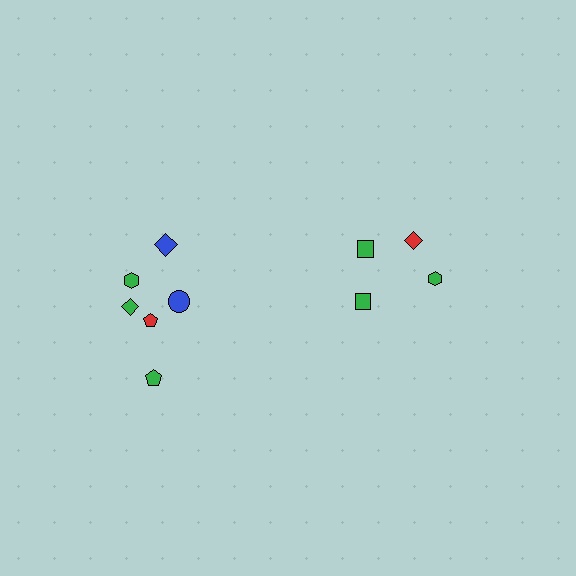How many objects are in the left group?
There are 6 objects.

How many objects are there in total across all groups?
There are 10 objects.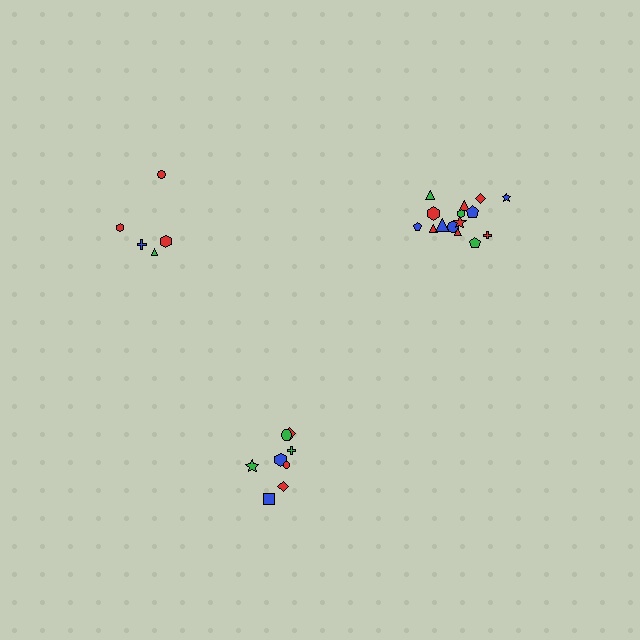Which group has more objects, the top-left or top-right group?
The top-right group.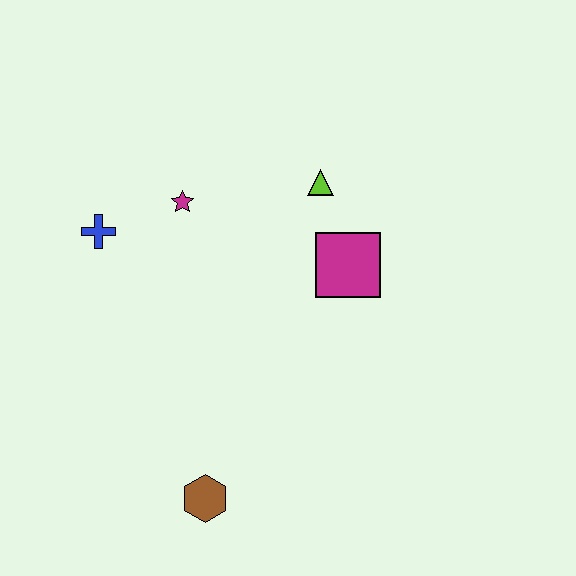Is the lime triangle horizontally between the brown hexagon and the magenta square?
Yes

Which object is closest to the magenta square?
The lime triangle is closest to the magenta square.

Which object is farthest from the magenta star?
The brown hexagon is farthest from the magenta star.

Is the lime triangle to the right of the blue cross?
Yes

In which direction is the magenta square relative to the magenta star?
The magenta square is to the right of the magenta star.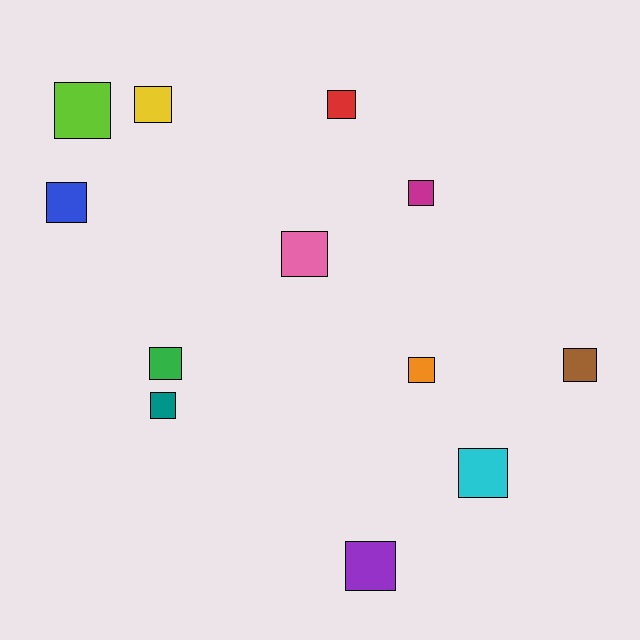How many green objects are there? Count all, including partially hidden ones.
There is 1 green object.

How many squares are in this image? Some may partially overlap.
There are 12 squares.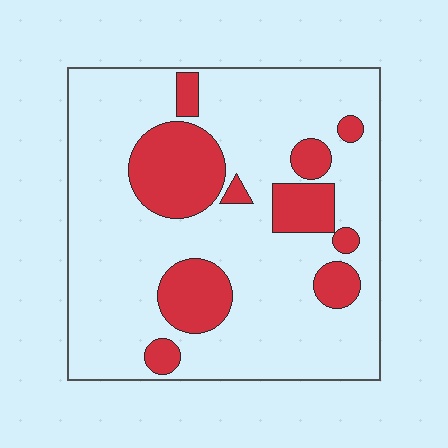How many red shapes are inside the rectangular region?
10.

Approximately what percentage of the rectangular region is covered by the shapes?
Approximately 25%.